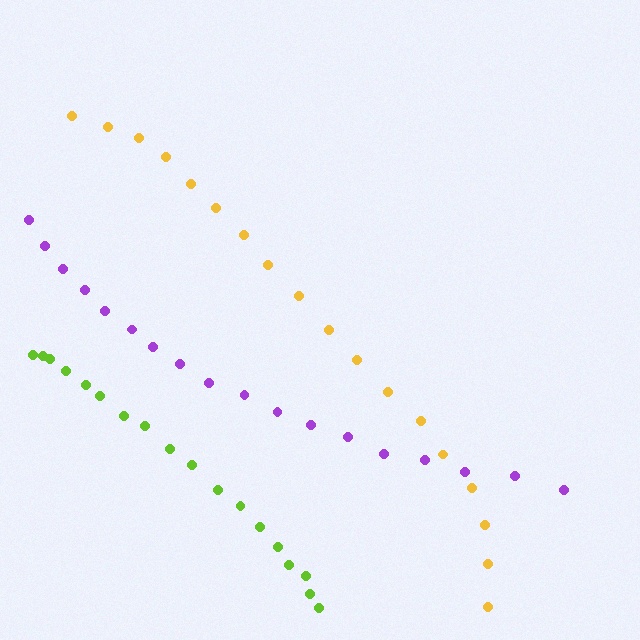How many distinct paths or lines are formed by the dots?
There are 3 distinct paths.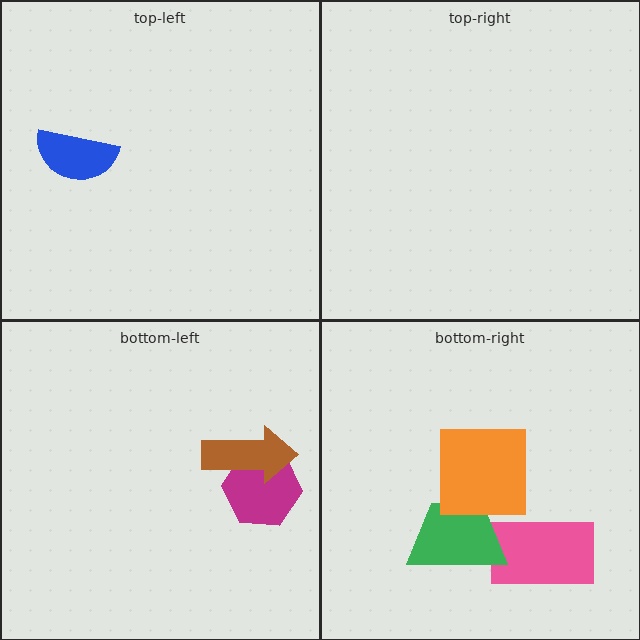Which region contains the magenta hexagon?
The bottom-left region.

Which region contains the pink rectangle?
The bottom-right region.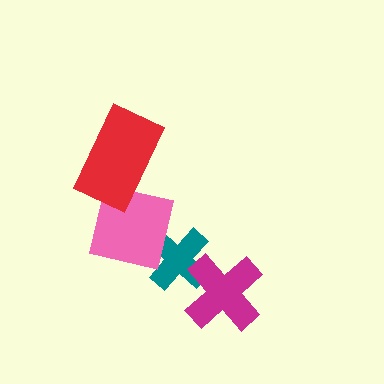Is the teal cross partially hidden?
Yes, it is partially covered by another shape.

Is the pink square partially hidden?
Yes, it is partially covered by another shape.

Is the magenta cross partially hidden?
No, no other shape covers it.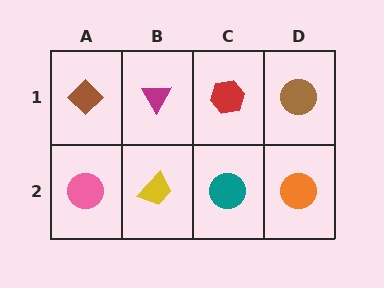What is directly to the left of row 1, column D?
A red hexagon.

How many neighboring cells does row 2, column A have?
2.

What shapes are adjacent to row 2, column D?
A brown circle (row 1, column D), a teal circle (row 2, column C).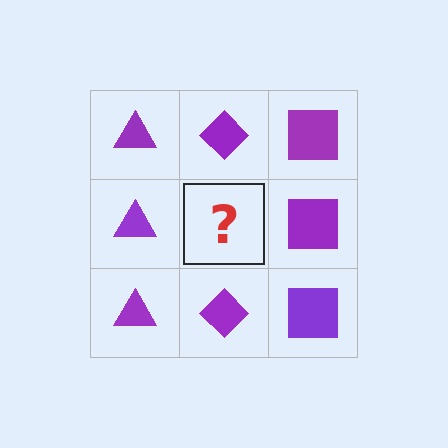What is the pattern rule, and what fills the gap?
The rule is that each column has a consistent shape. The gap should be filled with a purple diamond.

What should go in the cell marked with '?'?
The missing cell should contain a purple diamond.